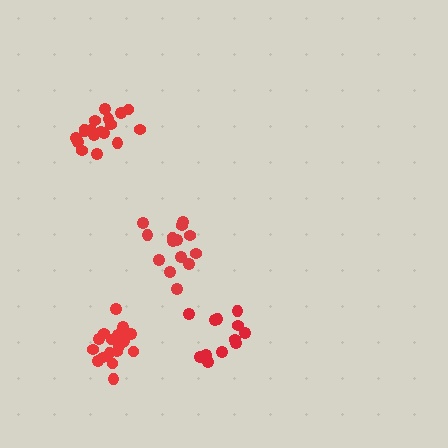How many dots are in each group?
Group 1: 14 dots, Group 2: 18 dots, Group 3: 18 dots, Group 4: 13 dots (63 total).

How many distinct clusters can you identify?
There are 4 distinct clusters.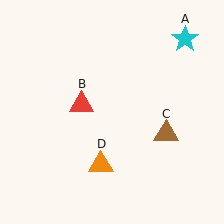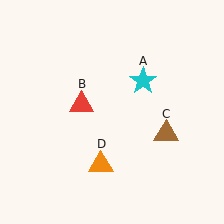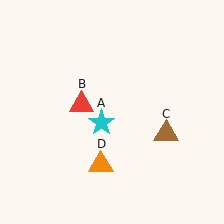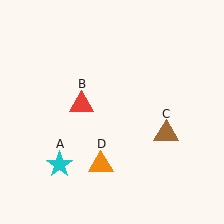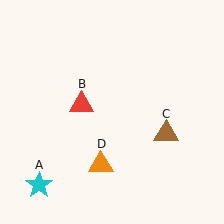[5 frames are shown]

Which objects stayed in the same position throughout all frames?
Red triangle (object B) and brown triangle (object C) and orange triangle (object D) remained stationary.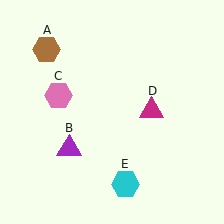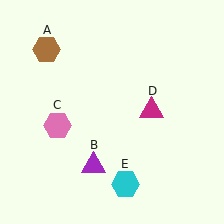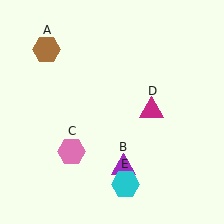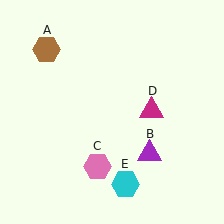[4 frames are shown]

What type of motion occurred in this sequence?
The purple triangle (object B), pink hexagon (object C) rotated counterclockwise around the center of the scene.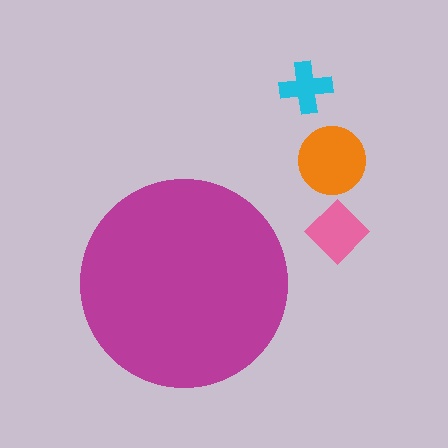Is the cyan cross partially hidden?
No, the cyan cross is fully visible.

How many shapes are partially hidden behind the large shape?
0 shapes are partially hidden.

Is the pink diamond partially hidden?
No, the pink diamond is fully visible.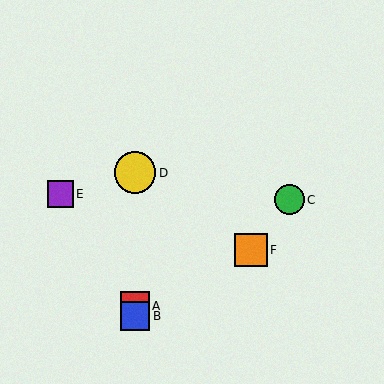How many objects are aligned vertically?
3 objects (A, B, D) are aligned vertically.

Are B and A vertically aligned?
Yes, both are at x≈135.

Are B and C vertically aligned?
No, B is at x≈135 and C is at x≈289.